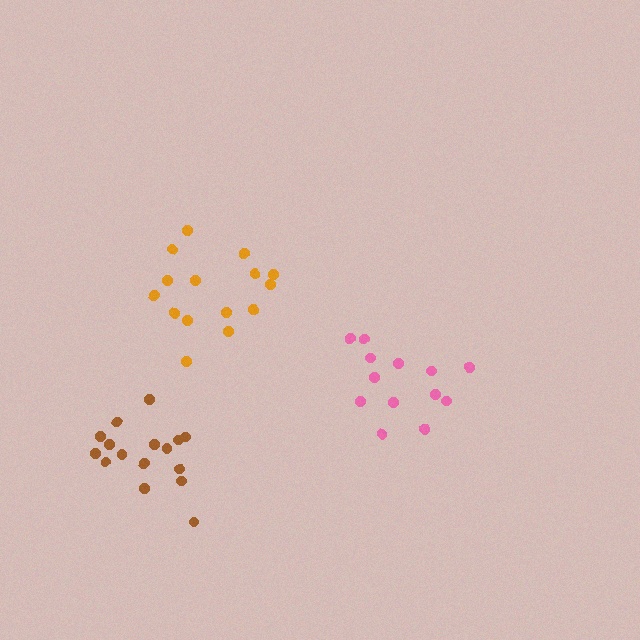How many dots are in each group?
Group 1: 13 dots, Group 2: 15 dots, Group 3: 16 dots (44 total).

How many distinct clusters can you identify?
There are 3 distinct clusters.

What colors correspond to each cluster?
The clusters are colored: pink, orange, brown.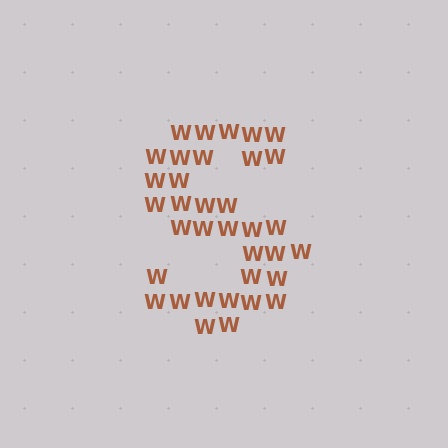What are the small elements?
The small elements are letter W's.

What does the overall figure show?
The overall figure shows the letter S.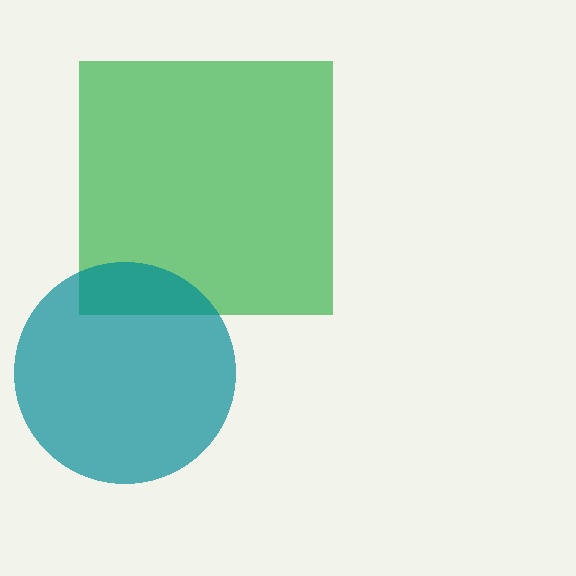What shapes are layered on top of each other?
The layered shapes are: a green square, a teal circle.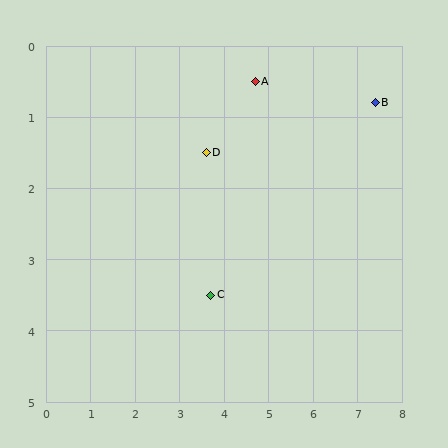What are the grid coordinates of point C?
Point C is at approximately (3.7, 3.5).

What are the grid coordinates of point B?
Point B is at approximately (7.4, 0.8).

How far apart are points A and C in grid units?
Points A and C are about 3.2 grid units apart.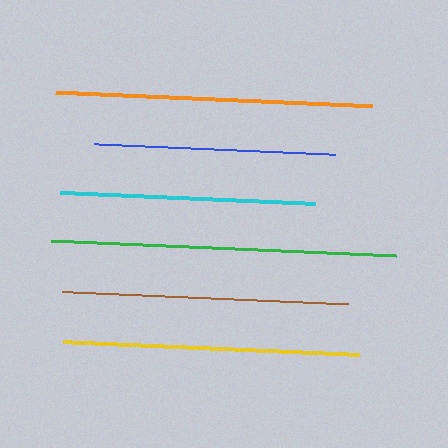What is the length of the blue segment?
The blue segment is approximately 241 pixels long.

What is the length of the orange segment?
The orange segment is approximately 317 pixels long.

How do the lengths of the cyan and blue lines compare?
The cyan and blue lines are approximately the same length.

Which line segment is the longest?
The green line is the longest at approximately 345 pixels.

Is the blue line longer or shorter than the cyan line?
The cyan line is longer than the blue line.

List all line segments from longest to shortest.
From longest to shortest: green, orange, yellow, brown, cyan, blue.